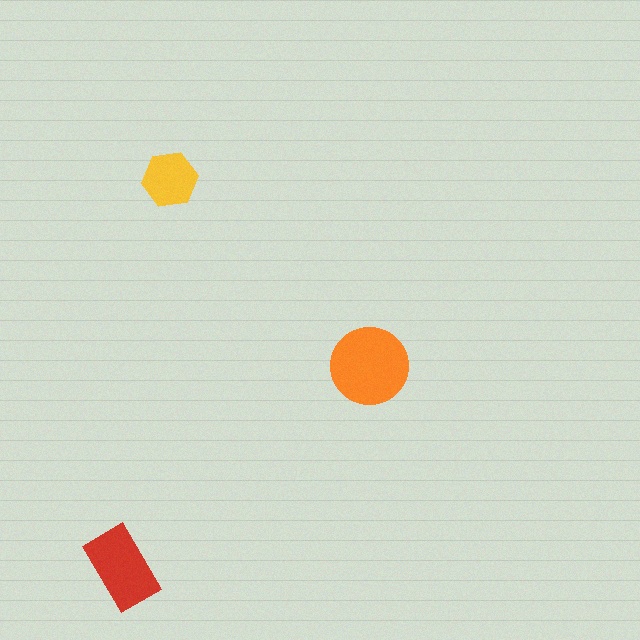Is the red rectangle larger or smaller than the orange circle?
Smaller.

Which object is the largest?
The orange circle.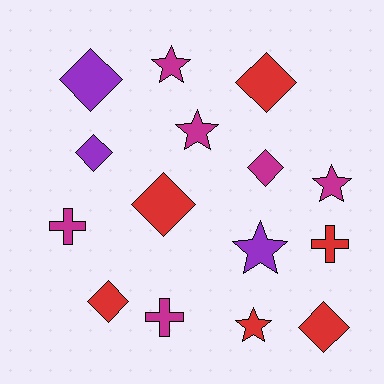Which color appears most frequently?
Magenta, with 6 objects.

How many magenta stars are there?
There are 3 magenta stars.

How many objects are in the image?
There are 15 objects.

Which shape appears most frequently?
Diamond, with 7 objects.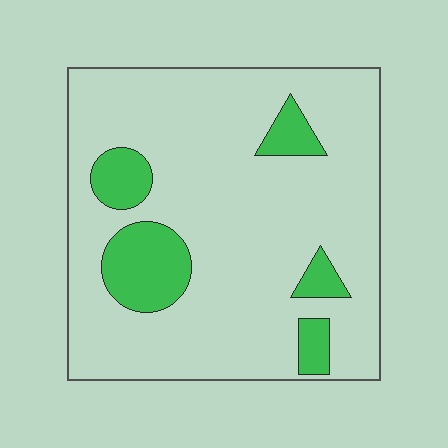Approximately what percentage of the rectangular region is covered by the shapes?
Approximately 15%.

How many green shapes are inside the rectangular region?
5.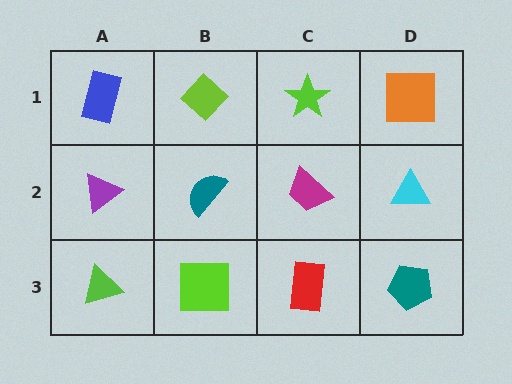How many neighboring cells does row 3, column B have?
3.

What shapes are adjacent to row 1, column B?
A teal semicircle (row 2, column B), a blue rectangle (row 1, column A), a lime star (row 1, column C).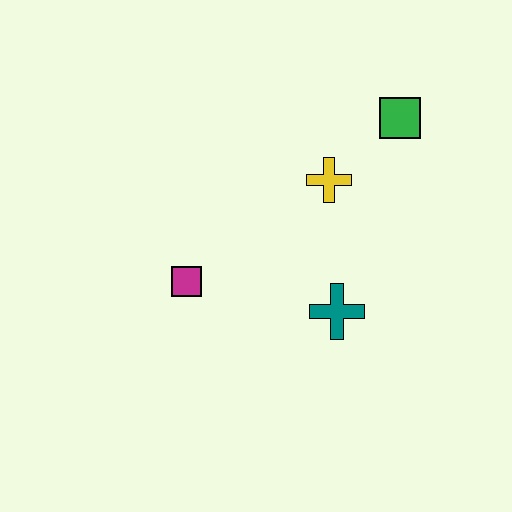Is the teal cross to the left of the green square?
Yes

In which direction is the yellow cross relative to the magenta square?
The yellow cross is to the right of the magenta square.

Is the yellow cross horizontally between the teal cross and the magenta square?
Yes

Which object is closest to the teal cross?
The yellow cross is closest to the teal cross.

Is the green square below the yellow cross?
No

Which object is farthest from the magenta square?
The green square is farthest from the magenta square.